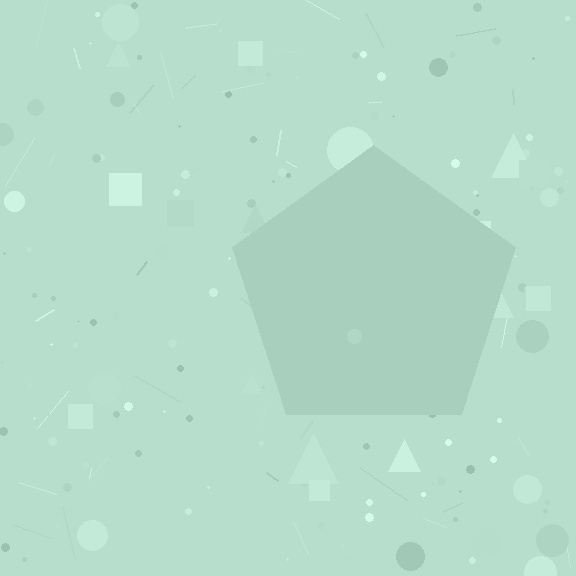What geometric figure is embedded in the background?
A pentagon is embedded in the background.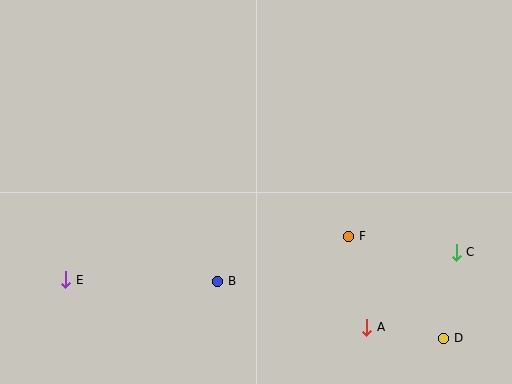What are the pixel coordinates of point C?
Point C is at (456, 252).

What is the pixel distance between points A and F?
The distance between A and F is 93 pixels.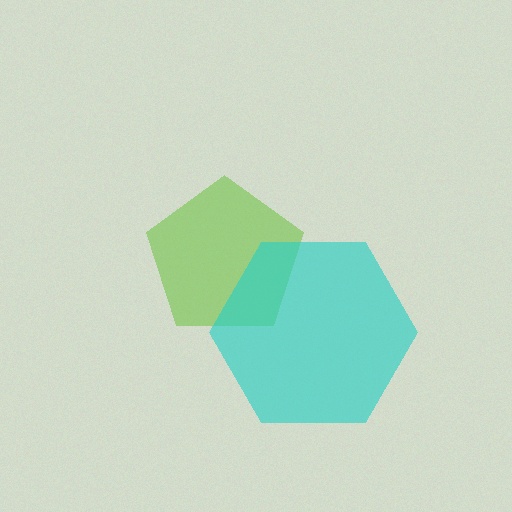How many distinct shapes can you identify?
There are 2 distinct shapes: a lime pentagon, a cyan hexagon.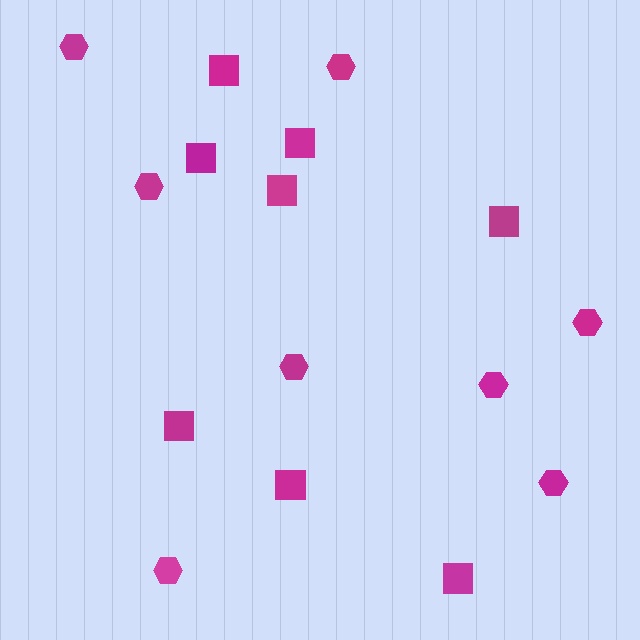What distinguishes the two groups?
There are 2 groups: one group of squares (8) and one group of hexagons (8).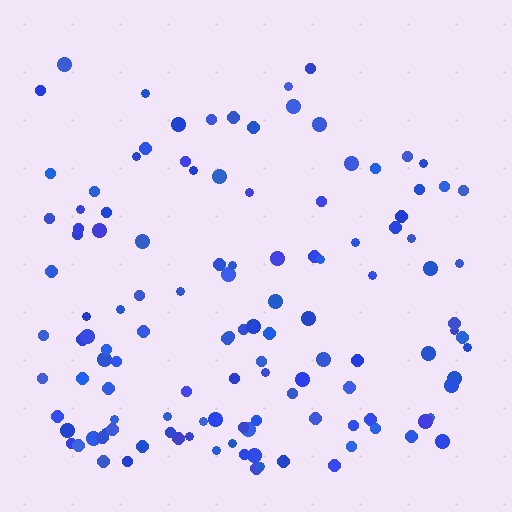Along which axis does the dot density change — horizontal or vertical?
Vertical.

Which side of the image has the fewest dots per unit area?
The top.